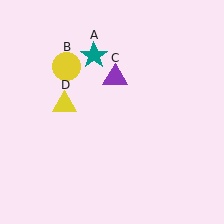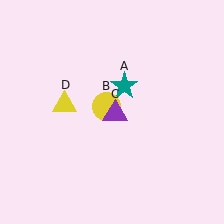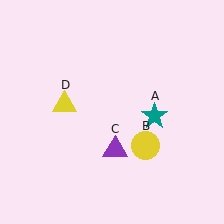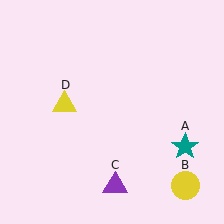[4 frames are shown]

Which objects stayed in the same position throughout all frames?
Yellow triangle (object D) remained stationary.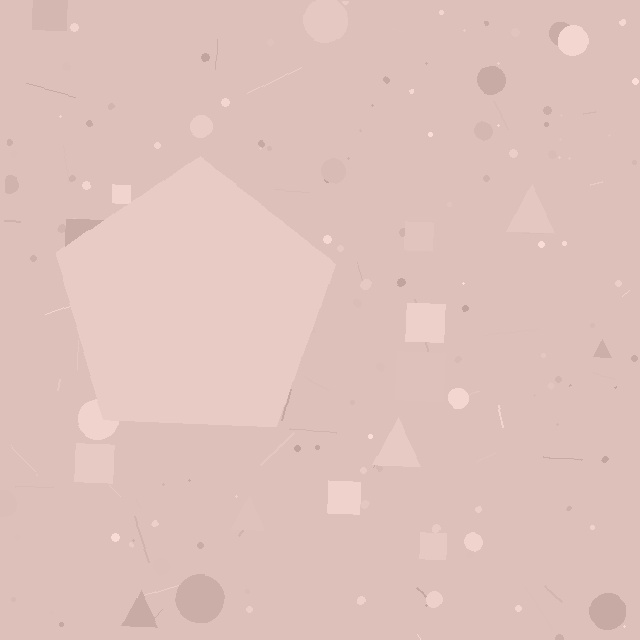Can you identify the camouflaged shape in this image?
The camouflaged shape is a pentagon.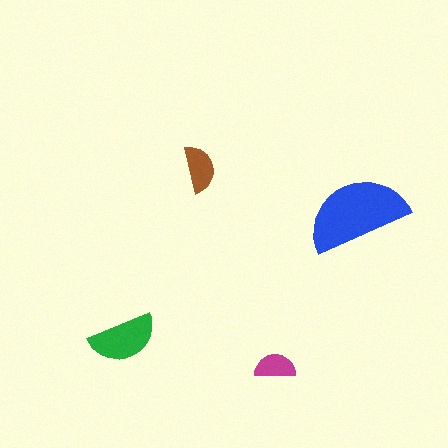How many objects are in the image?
There are 4 objects in the image.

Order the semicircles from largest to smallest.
the blue one, the green one, the brown one, the magenta one.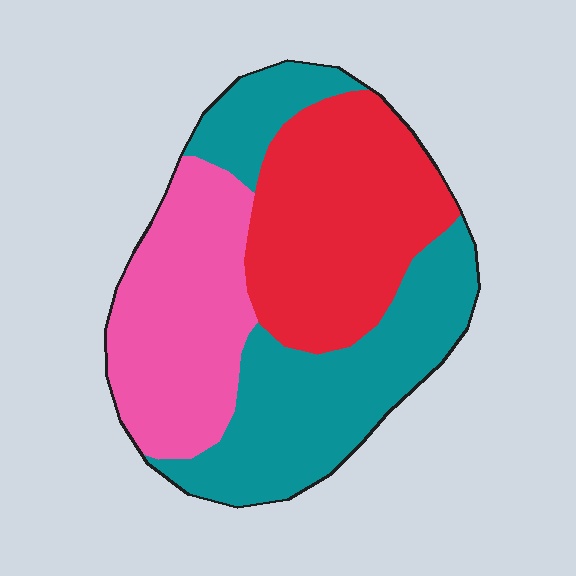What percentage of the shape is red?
Red takes up about one third (1/3) of the shape.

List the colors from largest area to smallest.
From largest to smallest: teal, red, pink.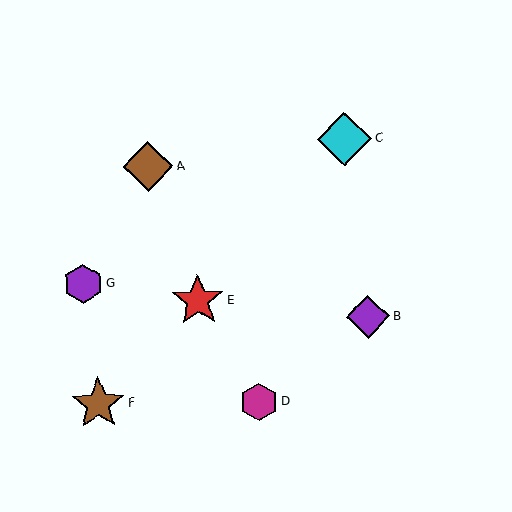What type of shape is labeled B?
Shape B is a purple diamond.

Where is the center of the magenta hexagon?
The center of the magenta hexagon is at (259, 402).